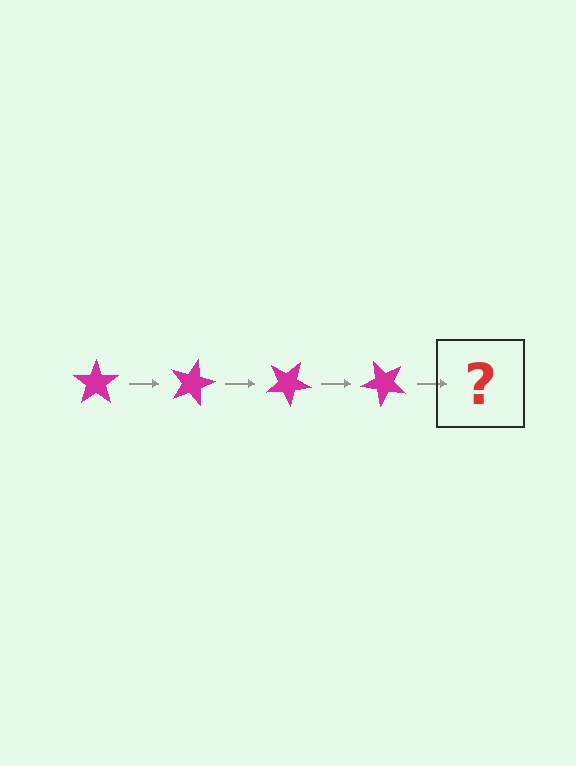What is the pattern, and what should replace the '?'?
The pattern is that the star rotates 15 degrees each step. The '?' should be a magenta star rotated 60 degrees.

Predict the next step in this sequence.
The next step is a magenta star rotated 60 degrees.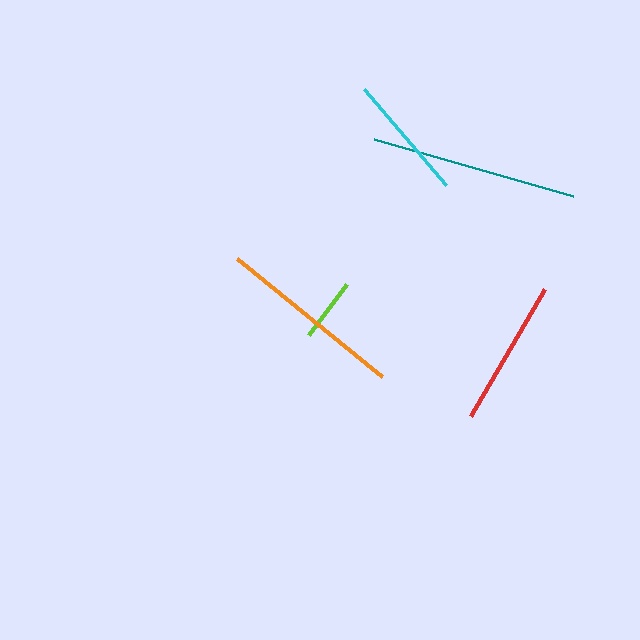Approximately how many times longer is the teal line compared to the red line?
The teal line is approximately 1.4 times the length of the red line.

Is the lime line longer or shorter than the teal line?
The teal line is longer than the lime line.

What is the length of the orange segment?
The orange segment is approximately 187 pixels long.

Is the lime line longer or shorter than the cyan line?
The cyan line is longer than the lime line.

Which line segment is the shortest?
The lime line is the shortest at approximately 63 pixels.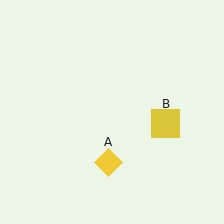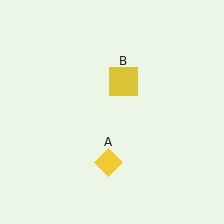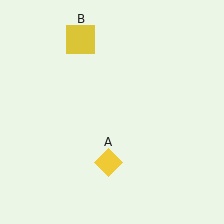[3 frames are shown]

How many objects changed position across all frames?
1 object changed position: yellow square (object B).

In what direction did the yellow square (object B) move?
The yellow square (object B) moved up and to the left.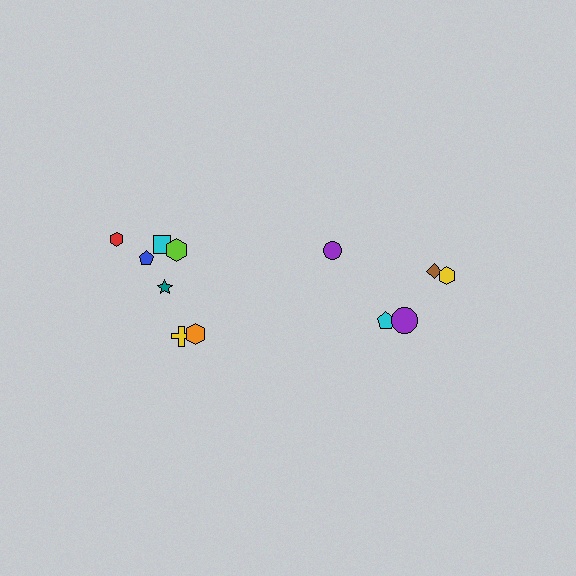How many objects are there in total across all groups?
There are 12 objects.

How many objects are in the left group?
There are 7 objects.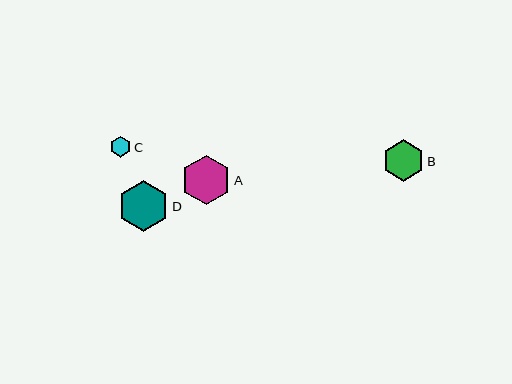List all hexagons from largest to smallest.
From largest to smallest: D, A, B, C.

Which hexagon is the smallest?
Hexagon C is the smallest with a size of approximately 21 pixels.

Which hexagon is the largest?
Hexagon D is the largest with a size of approximately 51 pixels.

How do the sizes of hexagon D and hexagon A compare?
Hexagon D and hexagon A are approximately the same size.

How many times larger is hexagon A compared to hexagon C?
Hexagon A is approximately 2.4 times the size of hexagon C.